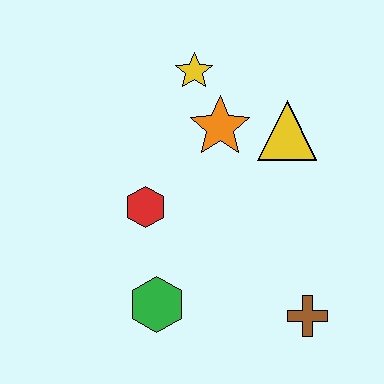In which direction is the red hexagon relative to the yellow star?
The red hexagon is below the yellow star.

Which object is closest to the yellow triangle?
The orange star is closest to the yellow triangle.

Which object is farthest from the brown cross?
The yellow star is farthest from the brown cross.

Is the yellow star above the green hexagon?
Yes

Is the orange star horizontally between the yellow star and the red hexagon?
No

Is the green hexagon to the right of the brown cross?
No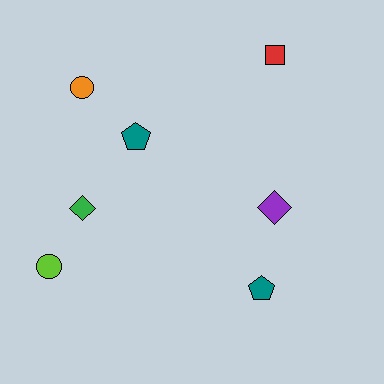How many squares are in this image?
There is 1 square.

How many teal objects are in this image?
There are 2 teal objects.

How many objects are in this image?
There are 7 objects.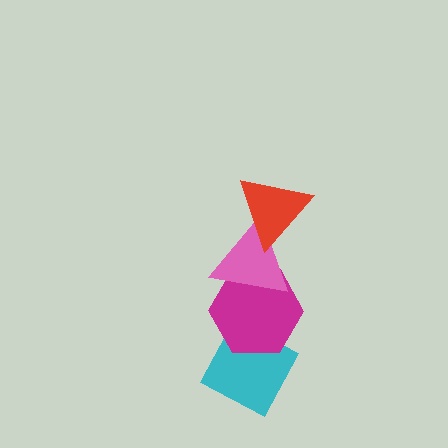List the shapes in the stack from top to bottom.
From top to bottom: the red triangle, the pink triangle, the magenta hexagon, the cyan diamond.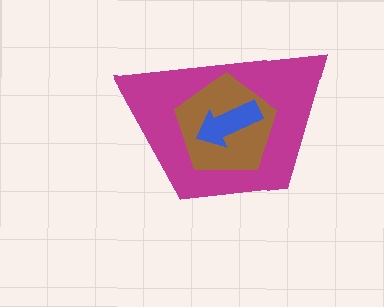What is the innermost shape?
The blue arrow.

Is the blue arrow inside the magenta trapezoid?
Yes.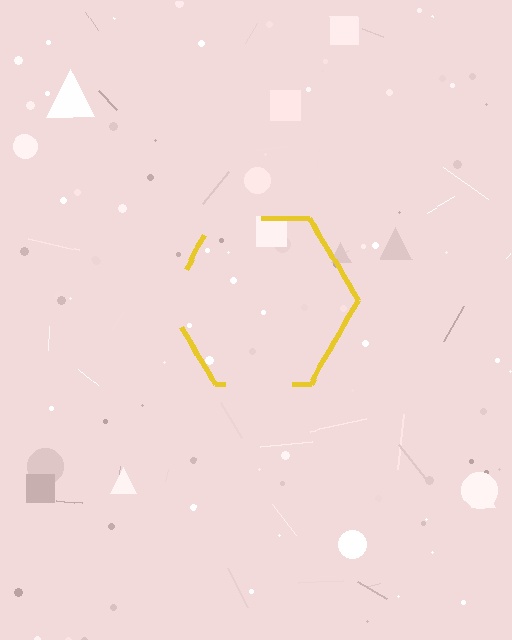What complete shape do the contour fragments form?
The contour fragments form a hexagon.